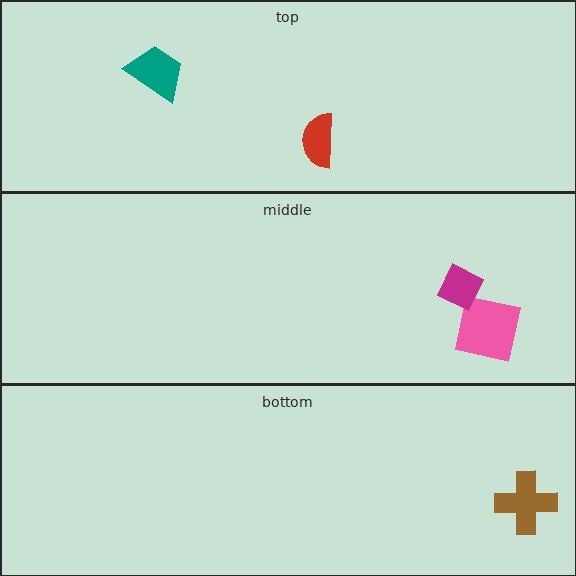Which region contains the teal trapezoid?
The top region.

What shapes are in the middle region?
The pink square, the magenta diamond.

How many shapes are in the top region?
2.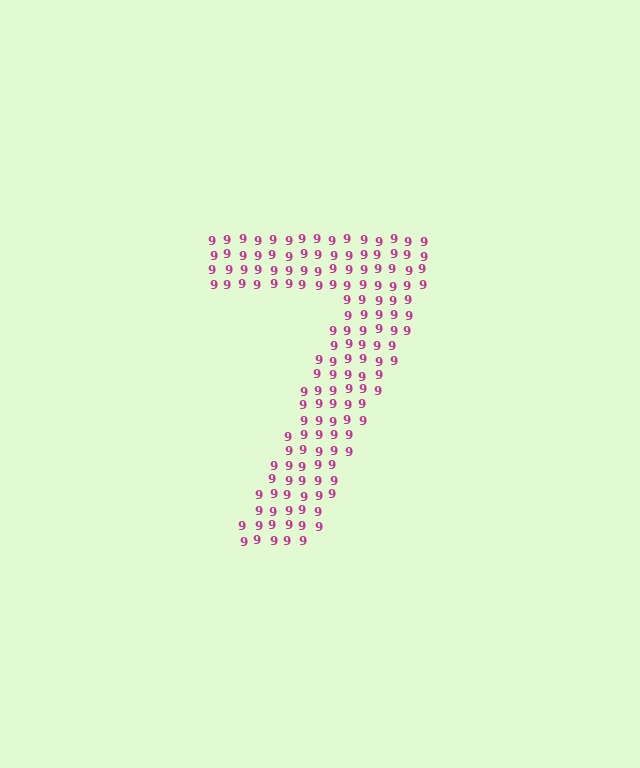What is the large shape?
The large shape is the digit 7.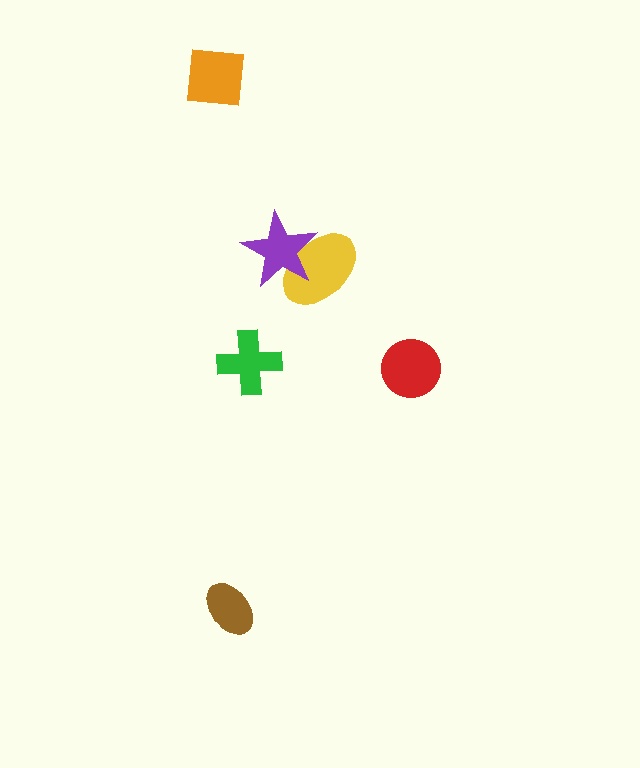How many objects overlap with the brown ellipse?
0 objects overlap with the brown ellipse.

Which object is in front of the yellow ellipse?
The purple star is in front of the yellow ellipse.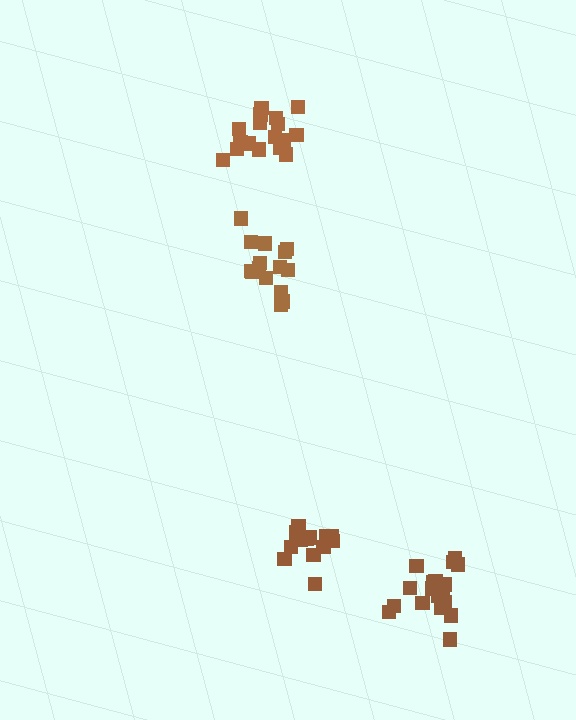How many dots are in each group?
Group 1: 17 dots, Group 2: 13 dots, Group 3: 18 dots, Group 4: 15 dots (63 total).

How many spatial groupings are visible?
There are 4 spatial groupings.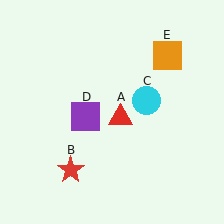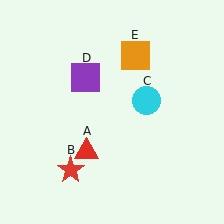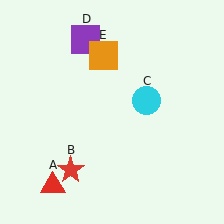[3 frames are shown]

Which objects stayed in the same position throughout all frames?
Red star (object B) and cyan circle (object C) remained stationary.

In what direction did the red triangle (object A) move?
The red triangle (object A) moved down and to the left.